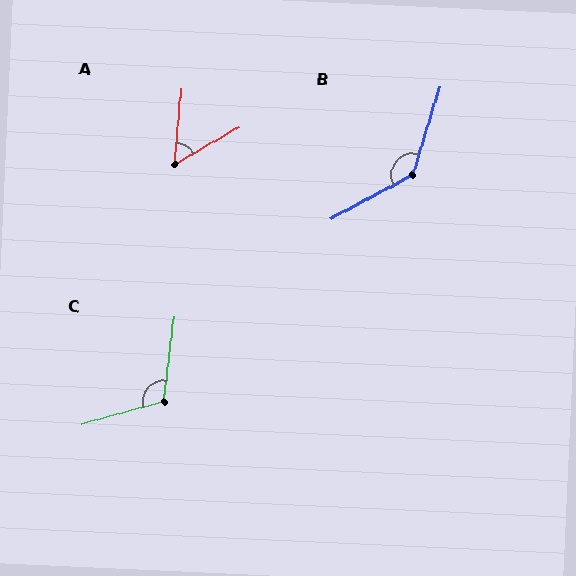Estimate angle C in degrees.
Approximately 112 degrees.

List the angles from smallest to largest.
A (55°), C (112°), B (135°).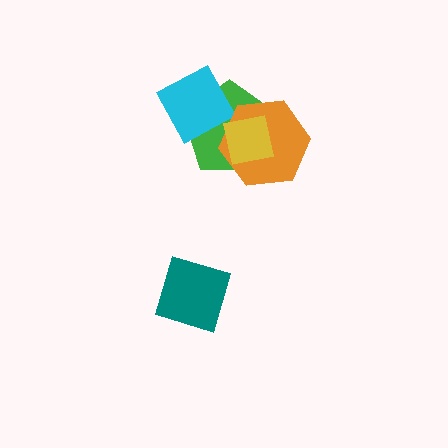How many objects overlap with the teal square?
0 objects overlap with the teal square.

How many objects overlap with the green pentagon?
3 objects overlap with the green pentagon.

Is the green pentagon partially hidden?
Yes, it is partially covered by another shape.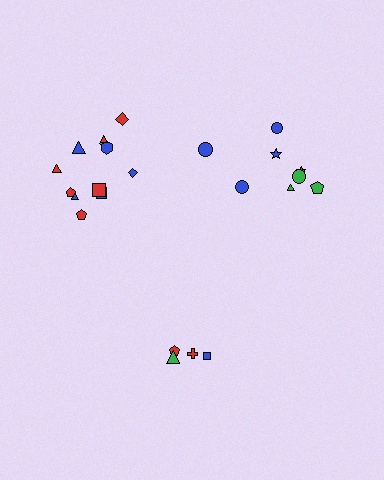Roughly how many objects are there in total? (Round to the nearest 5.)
Roughly 25 objects in total.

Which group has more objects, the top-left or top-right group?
The top-left group.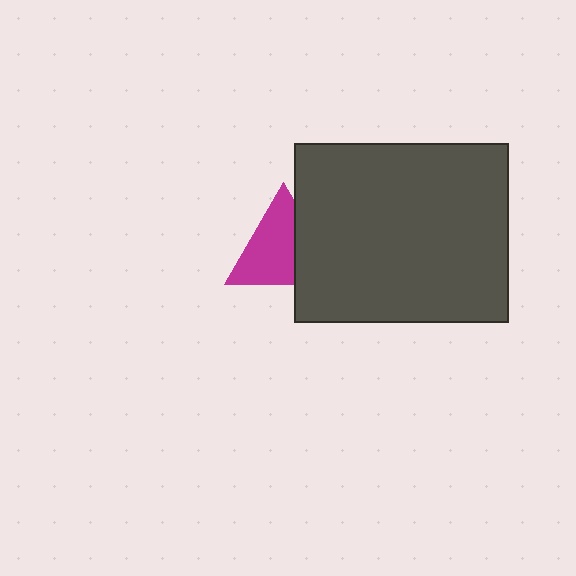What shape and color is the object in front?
The object in front is a dark gray rectangle.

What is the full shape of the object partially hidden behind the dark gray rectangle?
The partially hidden object is a magenta triangle.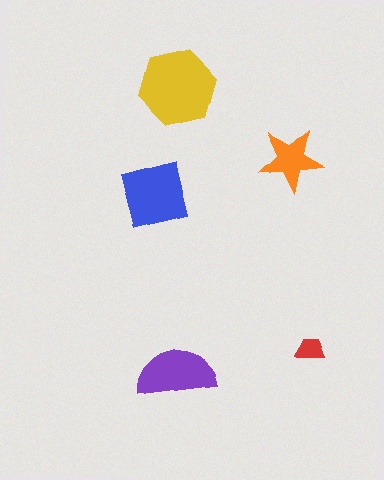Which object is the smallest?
The red trapezoid.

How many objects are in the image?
There are 5 objects in the image.